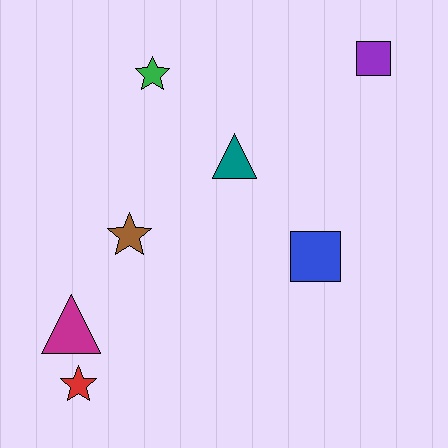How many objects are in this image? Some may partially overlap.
There are 7 objects.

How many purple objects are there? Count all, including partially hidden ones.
There is 1 purple object.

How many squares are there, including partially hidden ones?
There are 2 squares.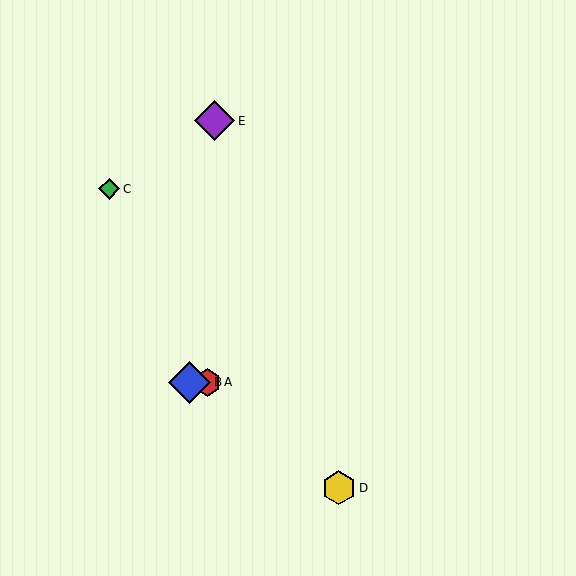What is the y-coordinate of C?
Object C is at y≈189.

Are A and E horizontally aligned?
No, A is at y≈382 and E is at y≈121.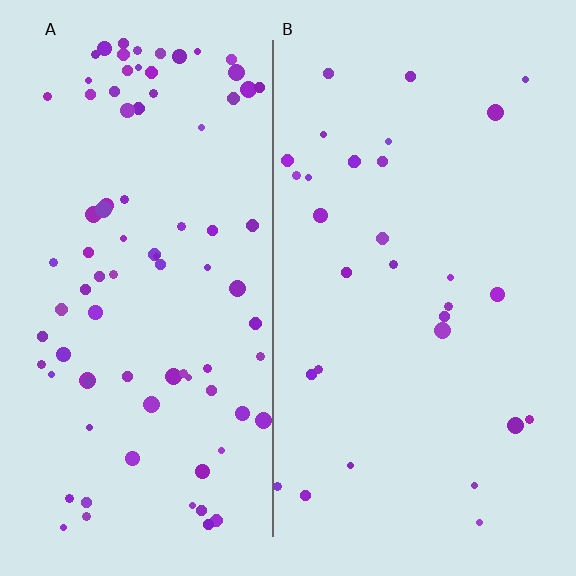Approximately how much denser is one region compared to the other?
Approximately 2.8× — region A over region B.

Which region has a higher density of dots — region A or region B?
A (the left).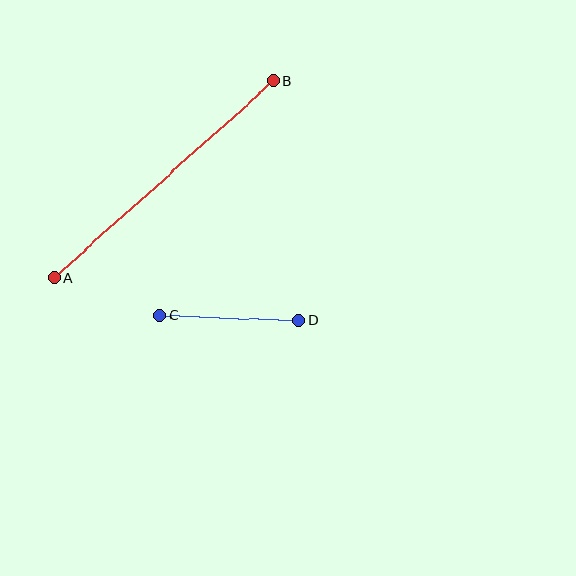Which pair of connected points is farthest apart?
Points A and B are farthest apart.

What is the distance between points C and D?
The distance is approximately 139 pixels.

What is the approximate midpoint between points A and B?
The midpoint is at approximately (164, 179) pixels.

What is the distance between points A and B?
The distance is approximately 295 pixels.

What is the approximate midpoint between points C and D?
The midpoint is at approximately (230, 318) pixels.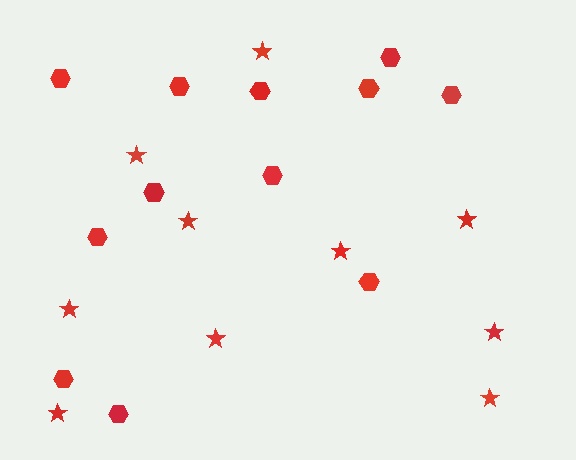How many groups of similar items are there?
There are 2 groups: one group of stars (10) and one group of hexagons (12).